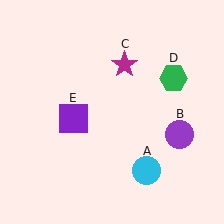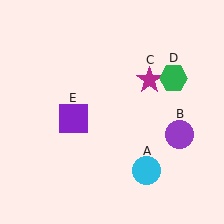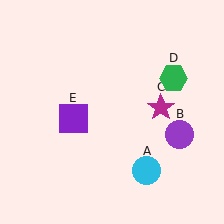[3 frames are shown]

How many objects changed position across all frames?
1 object changed position: magenta star (object C).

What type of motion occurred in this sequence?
The magenta star (object C) rotated clockwise around the center of the scene.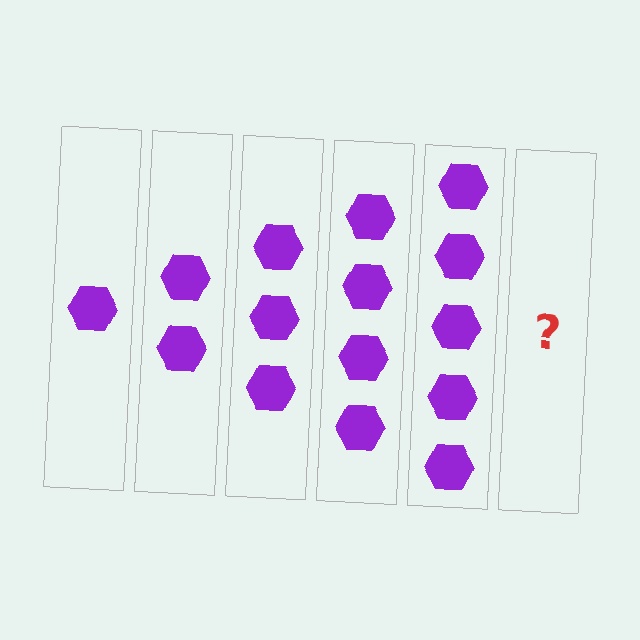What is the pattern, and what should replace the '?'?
The pattern is that each step adds one more hexagon. The '?' should be 6 hexagons.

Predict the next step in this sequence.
The next step is 6 hexagons.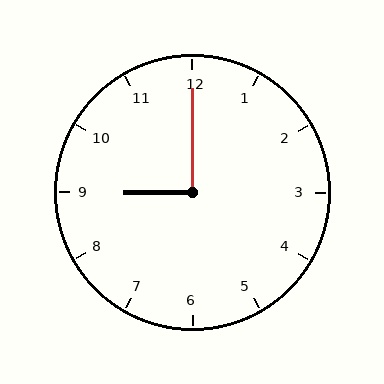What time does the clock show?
9:00.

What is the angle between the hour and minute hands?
Approximately 90 degrees.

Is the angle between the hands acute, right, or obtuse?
It is right.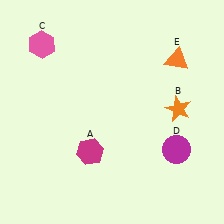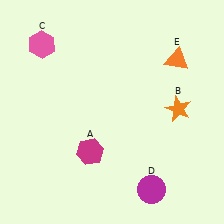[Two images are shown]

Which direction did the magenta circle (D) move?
The magenta circle (D) moved down.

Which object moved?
The magenta circle (D) moved down.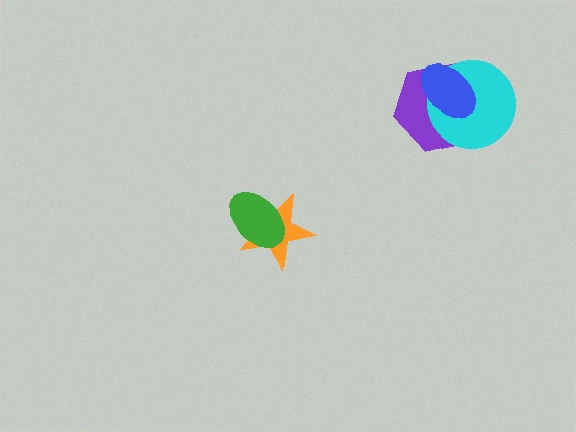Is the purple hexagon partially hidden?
Yes, it is partially covered by another shape.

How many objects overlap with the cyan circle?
2 objects overlap with the cyan circle.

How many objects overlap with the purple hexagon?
2 objects overlap with the purple hexagon.